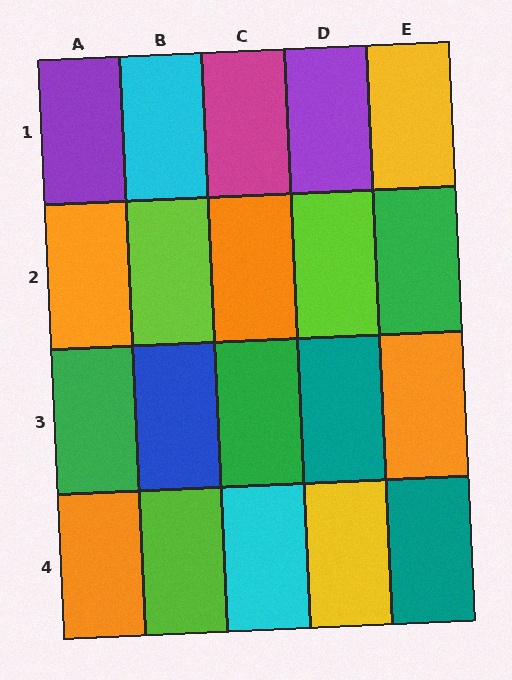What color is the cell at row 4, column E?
Teal.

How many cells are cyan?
2 cells are cyan.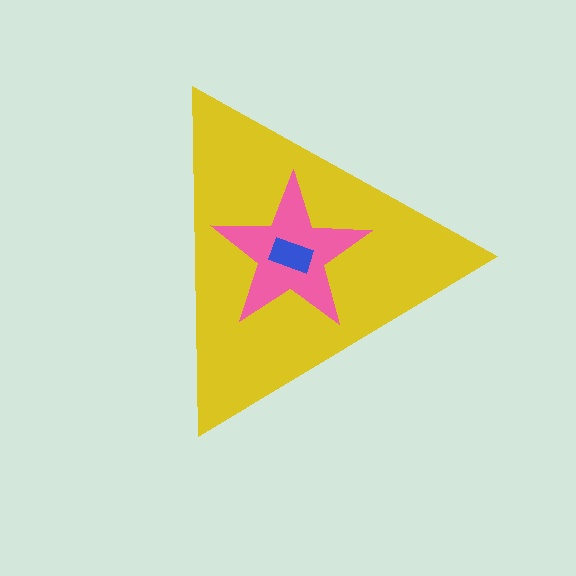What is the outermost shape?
The yellow triangle.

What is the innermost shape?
The blue rectangle.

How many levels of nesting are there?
3.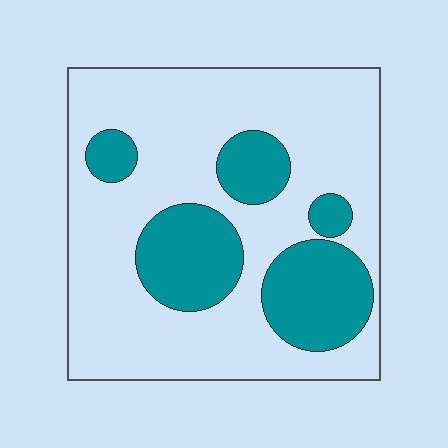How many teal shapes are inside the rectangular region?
5.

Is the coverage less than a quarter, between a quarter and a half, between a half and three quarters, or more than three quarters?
Between a quarter and a half.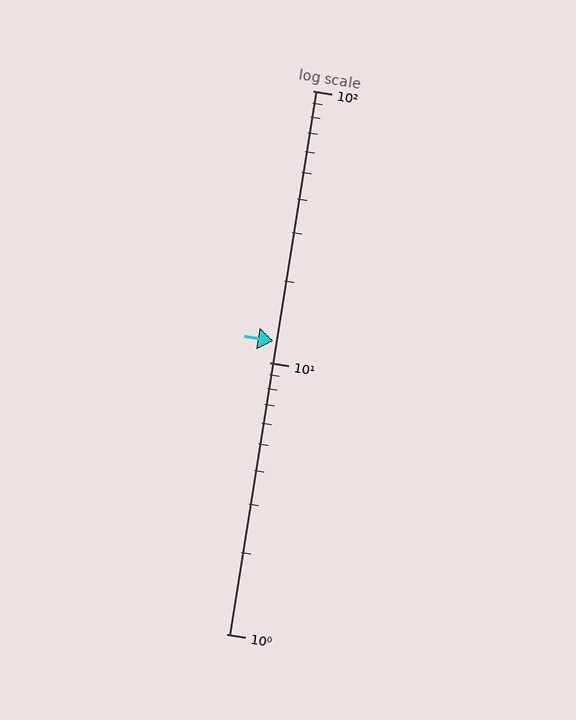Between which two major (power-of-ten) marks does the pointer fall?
The pointer is between 10 and 100.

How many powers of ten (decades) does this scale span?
The scale spans 2 decades, from 1 to 100.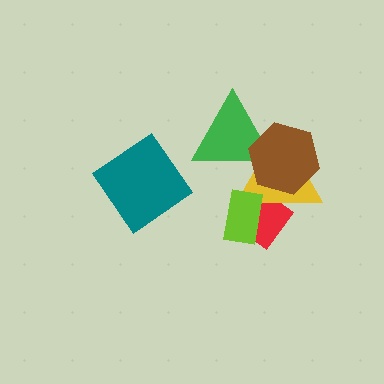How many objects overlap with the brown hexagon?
2 objects overlap with the brown hexagon.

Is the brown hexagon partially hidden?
No, no other shape covers it.